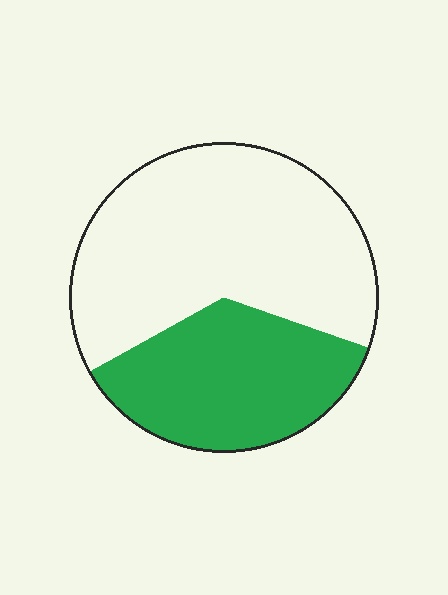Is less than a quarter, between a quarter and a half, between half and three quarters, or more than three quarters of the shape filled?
Between a quarter and a half.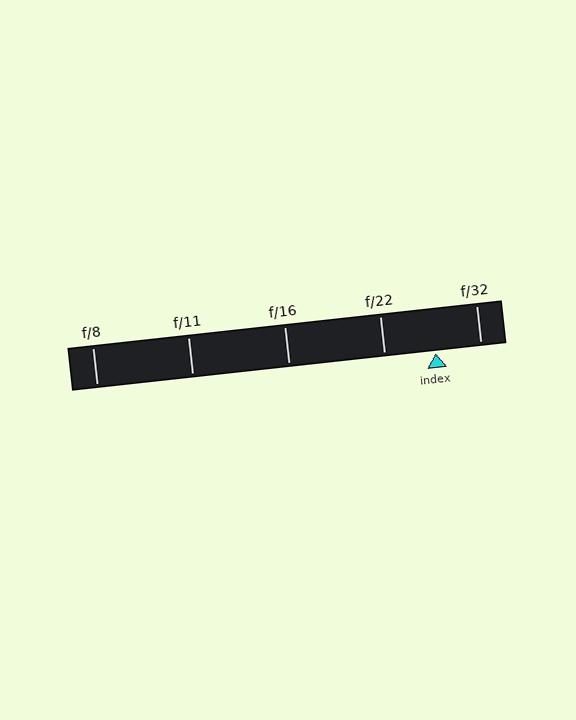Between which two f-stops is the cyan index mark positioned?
The index mark is between f/22 and f/32.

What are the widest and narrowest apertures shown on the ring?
The widest aperture shown is f/8 and the narrowest is f/32.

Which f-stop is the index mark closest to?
The index mark is closest to f/32.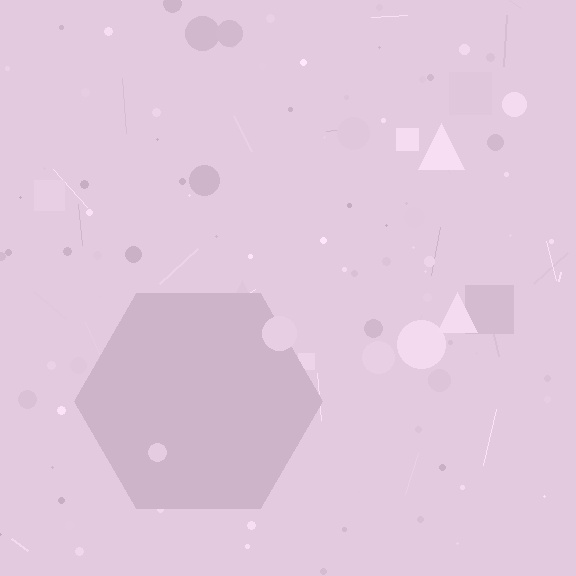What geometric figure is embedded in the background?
A hexagon is embedded in the background.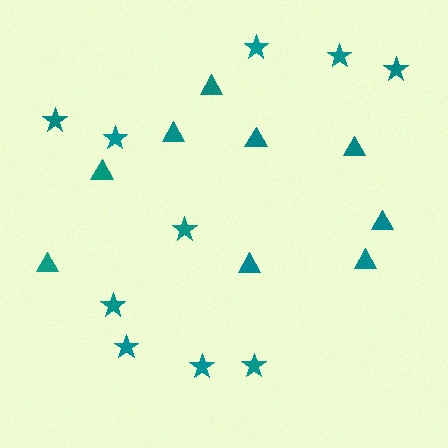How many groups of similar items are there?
There are 2 groups: one group of stars (10) and one group of triangles (9).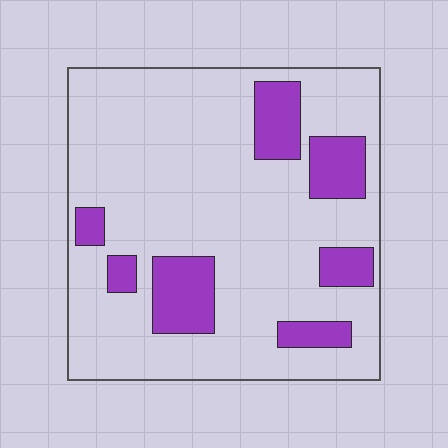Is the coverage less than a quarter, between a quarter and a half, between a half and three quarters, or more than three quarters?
Less than a quarter.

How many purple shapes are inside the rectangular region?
7.